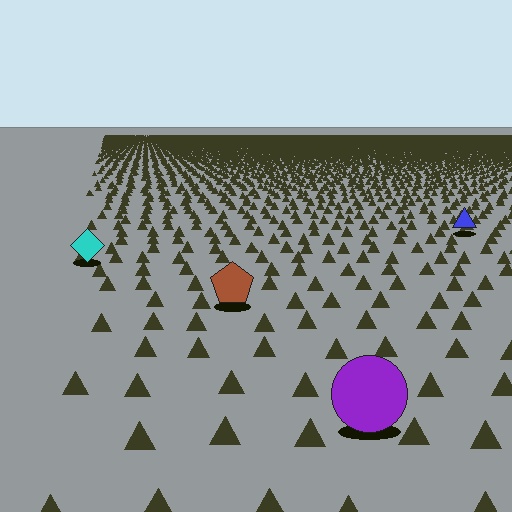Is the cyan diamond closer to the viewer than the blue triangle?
Yes. The cyan diamond is closer — you can tell from the texture gradient: the ground texture is coarser near it.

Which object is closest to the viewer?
The purple circle is closest. The texture marks near it are larger and more spread out.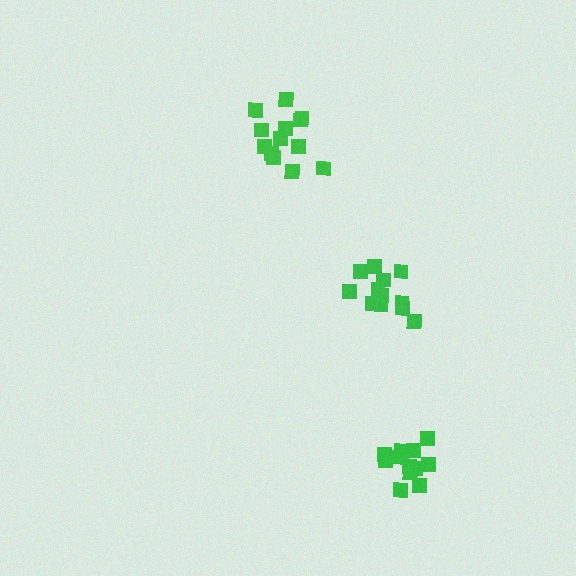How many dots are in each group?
Group 1: 12 dots, Group 2: 12 dots, Group 3: 13 dots (37 total).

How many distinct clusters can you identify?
There are 3 distinct clusters.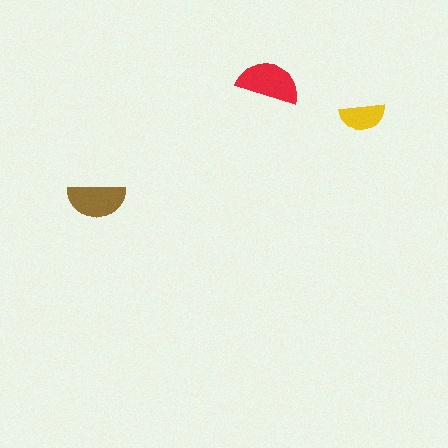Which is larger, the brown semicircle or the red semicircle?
The red one.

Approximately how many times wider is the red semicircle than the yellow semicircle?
About 1.5 times wider.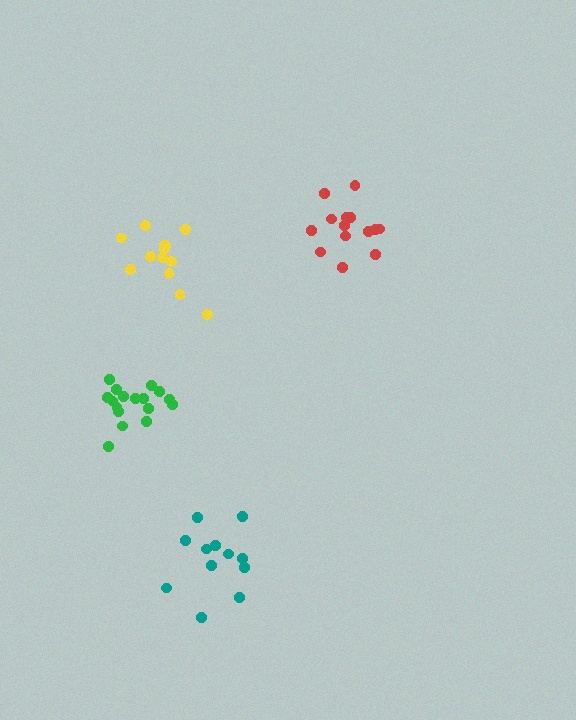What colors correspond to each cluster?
The clusters are colored: red, yellow, green, teal.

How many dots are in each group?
Group 1: 14 dots, Group 2: 13 dots, Group 3: 18 dots, Group 4: 12 dots (57 total).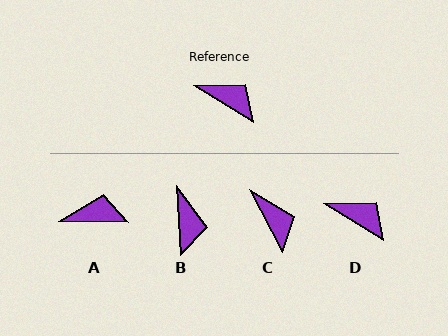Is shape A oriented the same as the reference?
No, it is off by about 31 degrees.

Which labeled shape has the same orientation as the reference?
D.